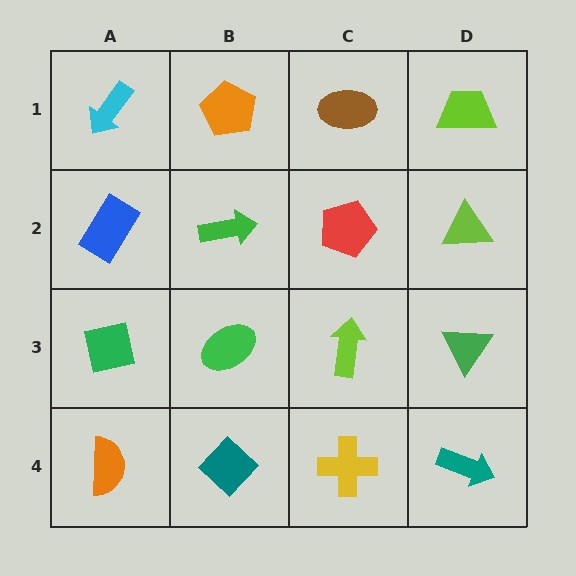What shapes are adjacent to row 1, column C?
A red pentagon (row 2, column C), an orange pentagon (row 1, column B), a lime trapezoid (row 1, column D).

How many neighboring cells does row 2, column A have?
3.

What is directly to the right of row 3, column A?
A green ellipse.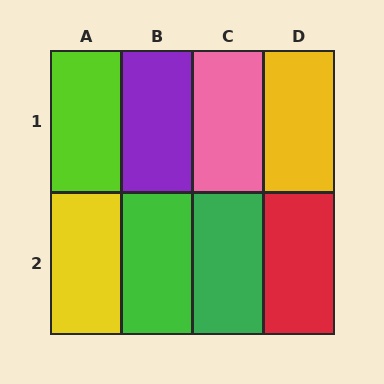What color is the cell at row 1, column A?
Lime.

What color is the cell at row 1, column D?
Yellow.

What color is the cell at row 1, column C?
Pink.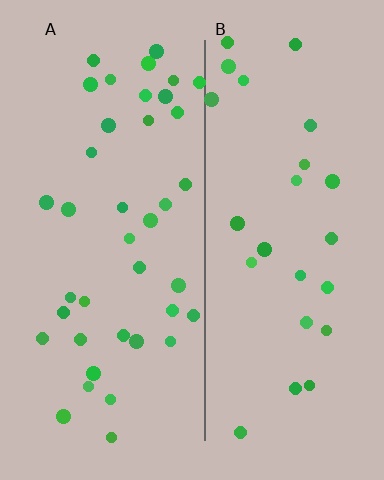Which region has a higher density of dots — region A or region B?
A (the left).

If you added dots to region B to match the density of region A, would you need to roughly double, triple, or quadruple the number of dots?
Approximately double.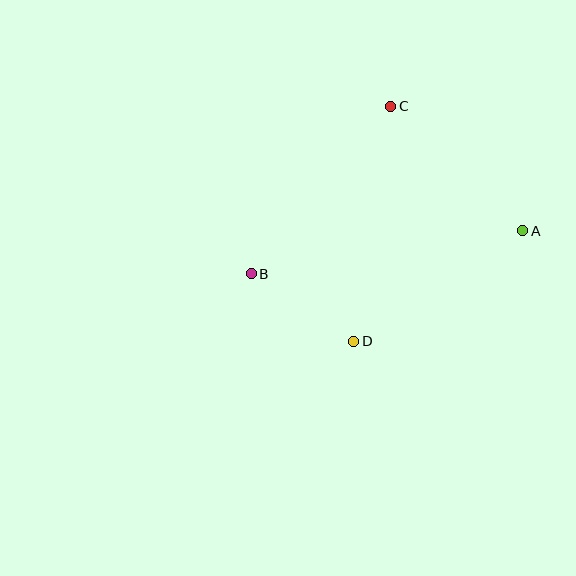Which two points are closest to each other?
Points B and D are closest to each other.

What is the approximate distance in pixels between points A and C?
The distance between A and C is approximately 181 pixels.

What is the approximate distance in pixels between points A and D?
The distance between A and D is approximately 202 pixels.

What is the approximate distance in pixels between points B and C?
The distance between B and C is approximately 218 pixels.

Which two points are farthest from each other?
Points A and B are farthest from each other.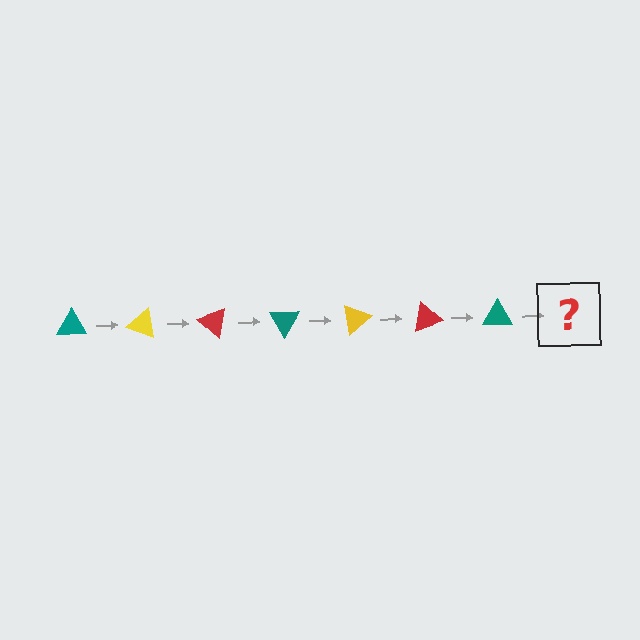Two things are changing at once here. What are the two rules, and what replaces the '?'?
The two rules are that it rotates 20 degrees each step and the color cycles through teal, yellow, and red. The '?' should be a yellow triangle, rotated 140 degrees from the start.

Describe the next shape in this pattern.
It should be a yellow triangle, rotated 140 degrees from the start.